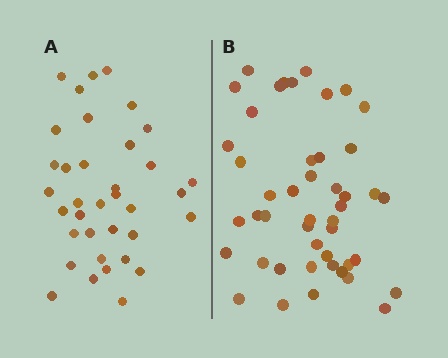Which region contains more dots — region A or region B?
Region B (the right region) has more dots.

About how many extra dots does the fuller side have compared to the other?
Region B has roughly 10 or so more dots than region A.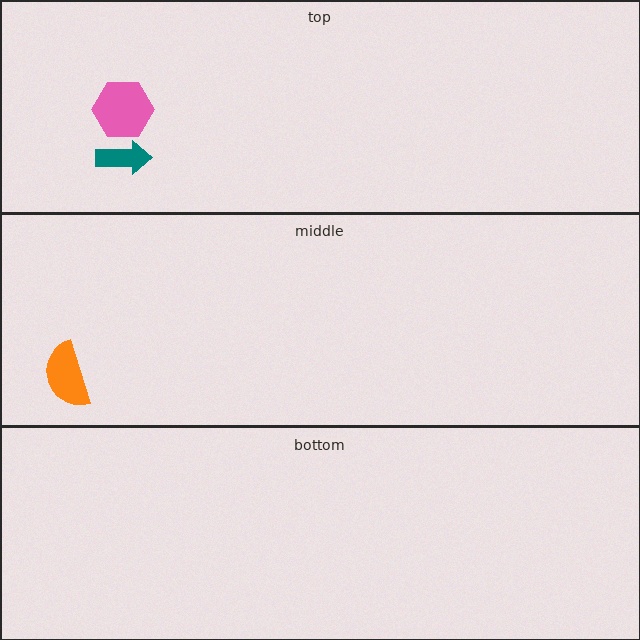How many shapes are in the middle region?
1.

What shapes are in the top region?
The teal arrow, the pink hexagon.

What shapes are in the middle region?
The orange semicircle.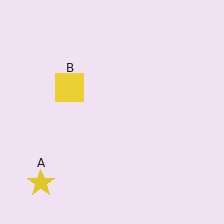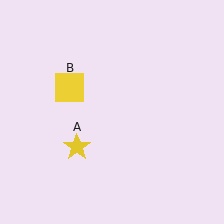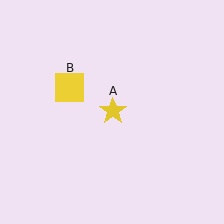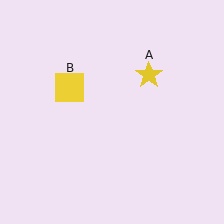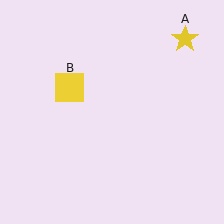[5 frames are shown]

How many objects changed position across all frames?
1 object changed position: yellow star (object A).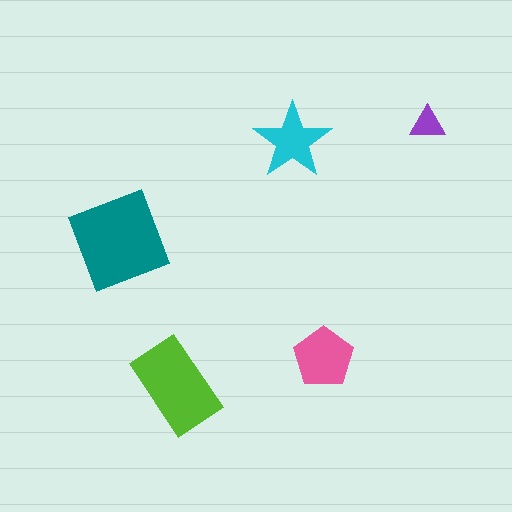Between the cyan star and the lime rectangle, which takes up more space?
The lime rectangle.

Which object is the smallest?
The purple triangle.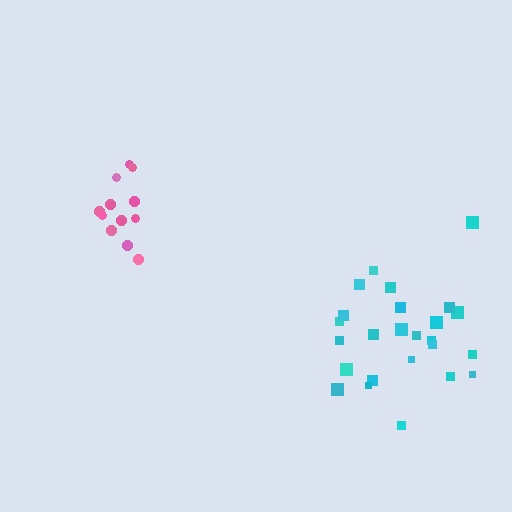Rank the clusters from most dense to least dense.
pink, cyan.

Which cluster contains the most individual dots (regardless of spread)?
Cyan (25).